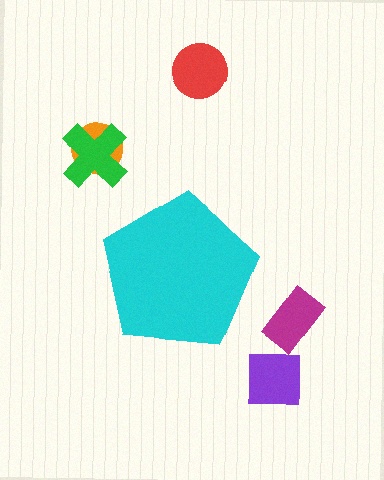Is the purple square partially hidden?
No, the purple square is fully visible.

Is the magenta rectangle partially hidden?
No, the magenta rectangle is fully visible.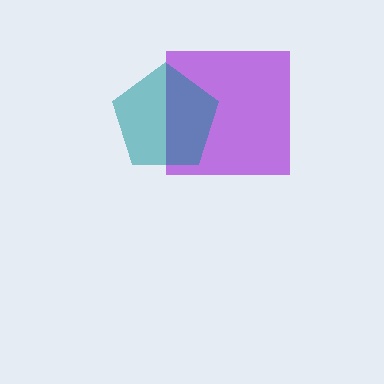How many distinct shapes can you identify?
There are 2 distinct shapes: a purple square, a teal pentagon.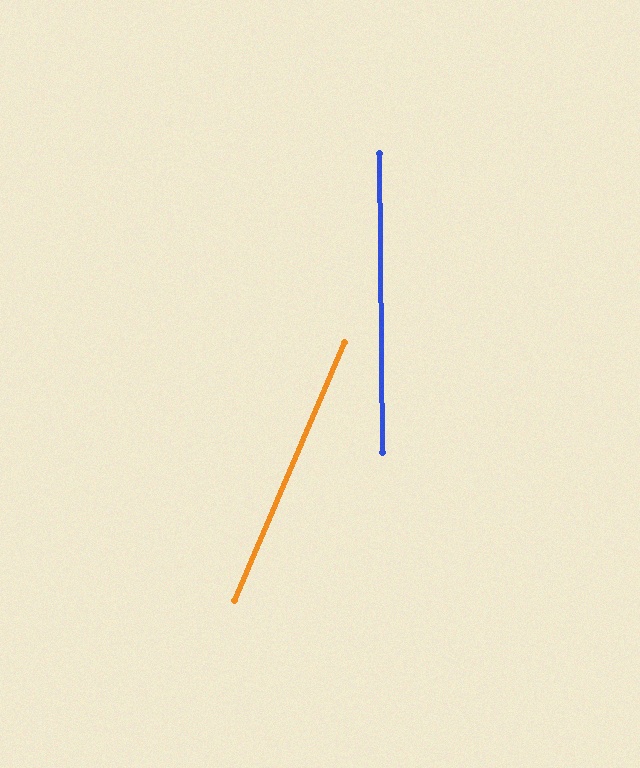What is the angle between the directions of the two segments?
Approximately 24 degrees.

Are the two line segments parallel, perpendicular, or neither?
Neither parallel nor perpendicular — they differ by about 24°.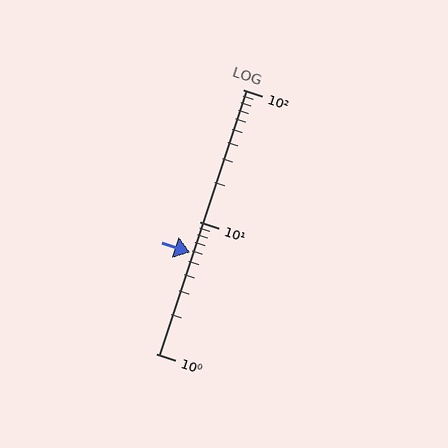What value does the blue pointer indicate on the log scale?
The pointer indicates approximately 5.8.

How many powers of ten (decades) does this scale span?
The scale spans 2 decades, from 1 to 100.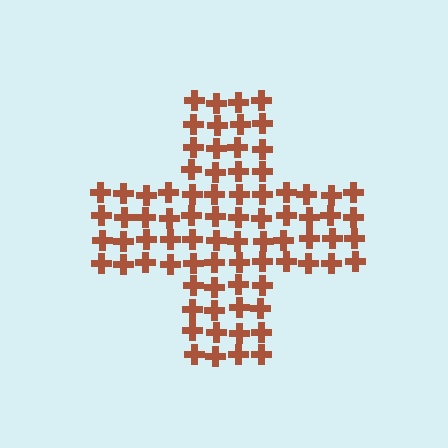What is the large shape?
The large shape is a cross.